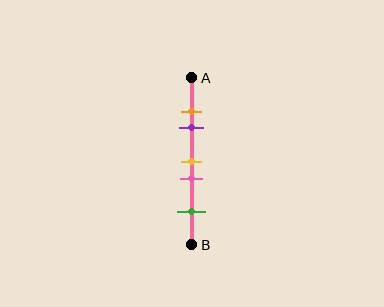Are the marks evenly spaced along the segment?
No, the marks are not evenly spaced.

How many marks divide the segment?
There are 5 marks dividing the segment.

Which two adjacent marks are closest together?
The orange and purple marks are the closest adjacent pair.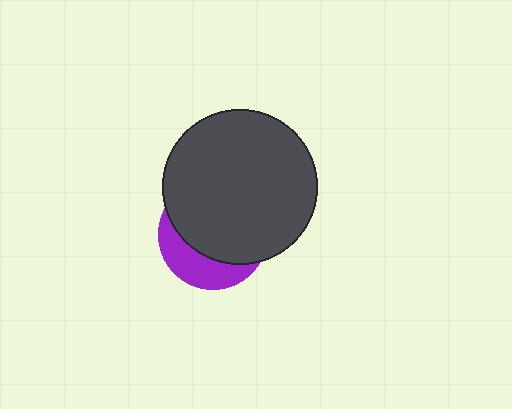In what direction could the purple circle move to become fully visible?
The purple circle could move down. That would shift it out from behind the dark gray circle entirely.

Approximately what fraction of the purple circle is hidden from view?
Roughly 69% of the purple circle is hidden behind the dark gray circle.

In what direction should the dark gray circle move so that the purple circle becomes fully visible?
The dark gray circle should move up. That is the shortest direction to clear the overlap and leave the purple circle fully visible.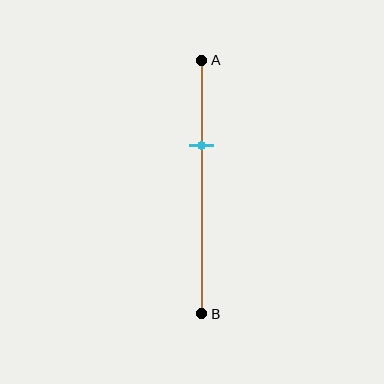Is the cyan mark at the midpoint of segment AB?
No, the mark is at about 35% from A, not at the 50% midpoint.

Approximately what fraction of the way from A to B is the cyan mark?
The cyan mark is approximately 35% of the way from A to B.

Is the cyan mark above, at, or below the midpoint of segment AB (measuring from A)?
The cyan mark is above the midpoint of segment AB.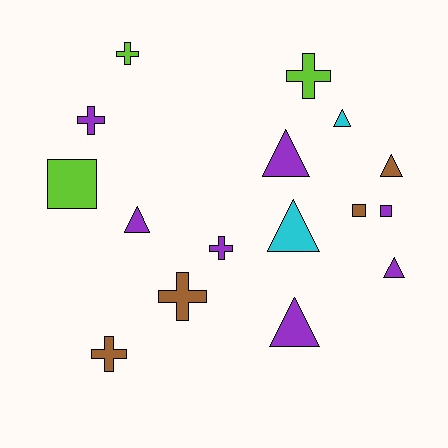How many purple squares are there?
There is 1 purple square.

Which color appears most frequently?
Purple, with 7 objects.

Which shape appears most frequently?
Triangle, with 7 objects.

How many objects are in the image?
There are 16 objects.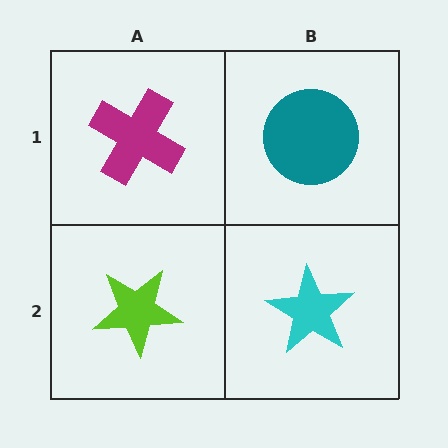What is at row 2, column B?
A cyan star.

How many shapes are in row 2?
2 shapes.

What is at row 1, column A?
A magenta cross.